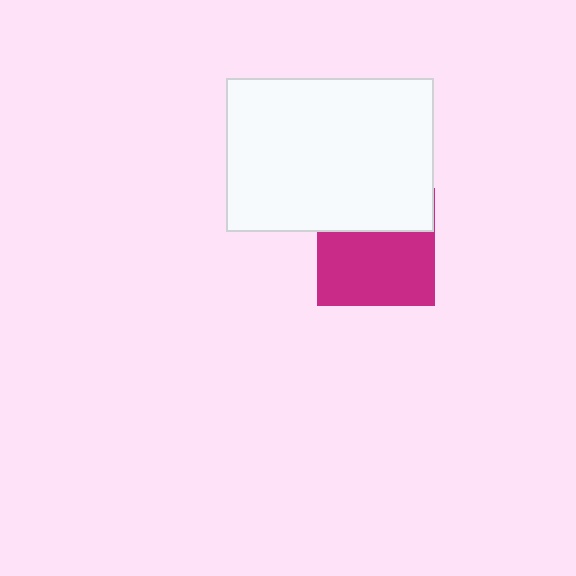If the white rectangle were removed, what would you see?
You would see the complete magenta square.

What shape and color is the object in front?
The object in front is a white rectangle.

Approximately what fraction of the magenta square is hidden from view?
Roughly 37% of the magenta square is hidden behind the white rectangle.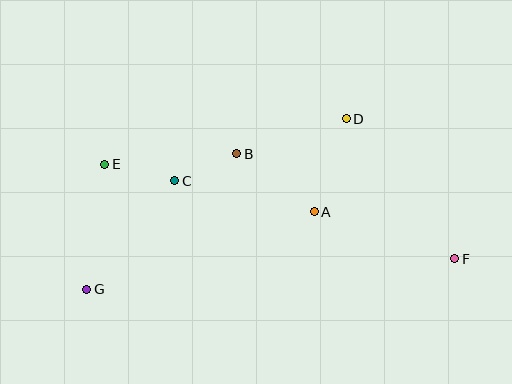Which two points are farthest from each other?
Points F and G are farthest from each other.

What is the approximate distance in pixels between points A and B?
The distance between A and B is approximately 96 pixels.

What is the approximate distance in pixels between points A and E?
The distance between A and E is approximately 215 pixels.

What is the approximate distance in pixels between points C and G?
The distance between C and G is approximately 140 pixels.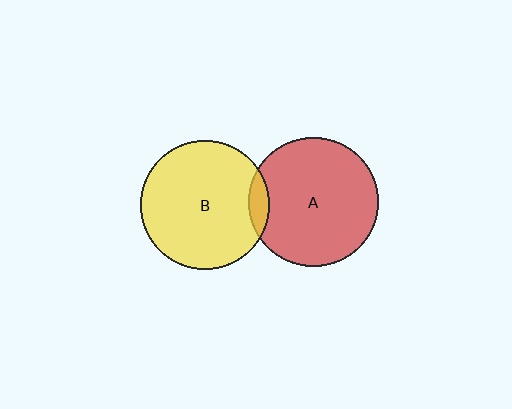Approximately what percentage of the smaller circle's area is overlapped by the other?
Approximately 10%.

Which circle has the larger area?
Circle A (red).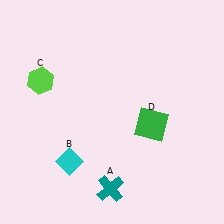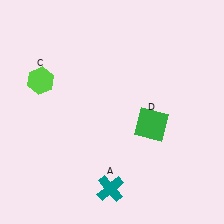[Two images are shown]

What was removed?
The cyan diamond (B) was removed in Image 2.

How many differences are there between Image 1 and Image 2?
There is 1 difference between the two images.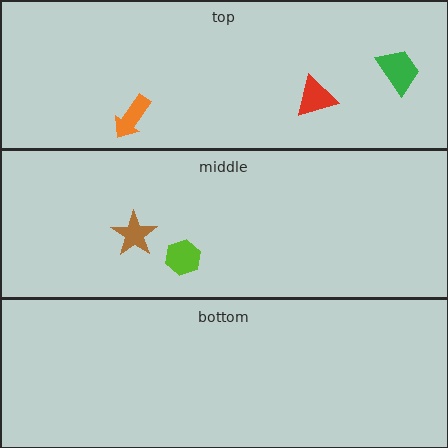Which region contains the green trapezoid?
The top region.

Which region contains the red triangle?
The top region.